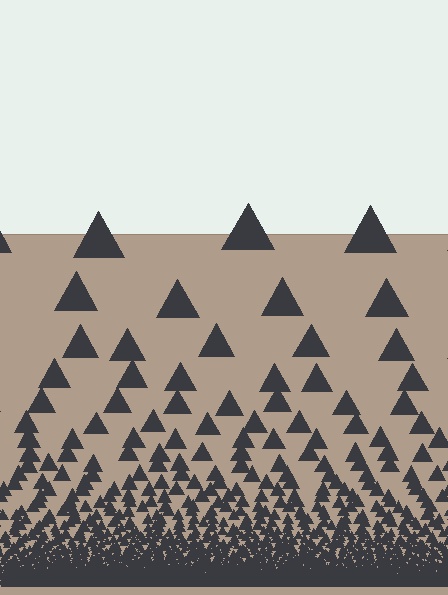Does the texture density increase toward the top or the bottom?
Density increases toward the bottom.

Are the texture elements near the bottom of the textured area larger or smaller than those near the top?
Smaller. The gradient is inverted — elements near the bottom are smaller and denser.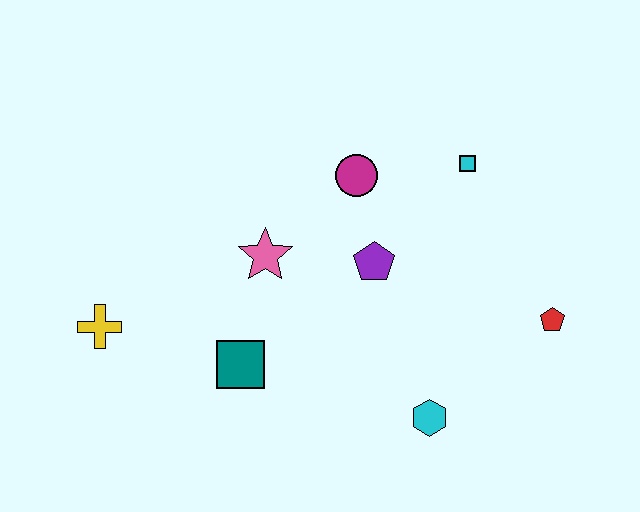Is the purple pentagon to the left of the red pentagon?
Yes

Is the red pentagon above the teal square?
Yes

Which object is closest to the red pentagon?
The cyan hexagon is closest to the red pentagon.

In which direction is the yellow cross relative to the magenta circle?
The yellow cross is to the left of the magenta circle.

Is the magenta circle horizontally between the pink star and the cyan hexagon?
Yes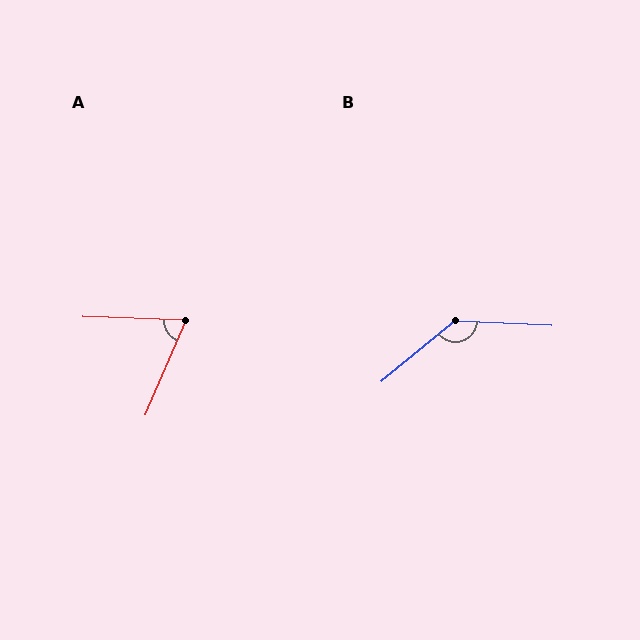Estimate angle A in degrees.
Approximately 68 degrees.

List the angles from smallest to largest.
A (68°), B (138°).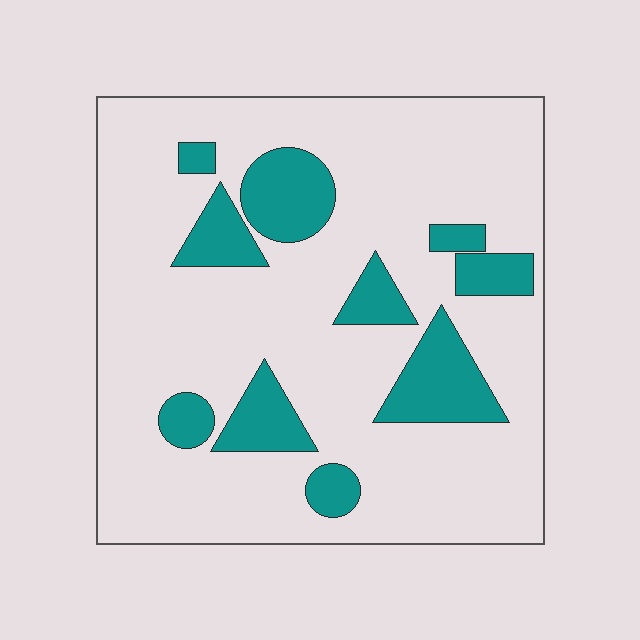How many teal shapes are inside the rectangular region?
10.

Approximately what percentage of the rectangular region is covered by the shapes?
Approximately 20%.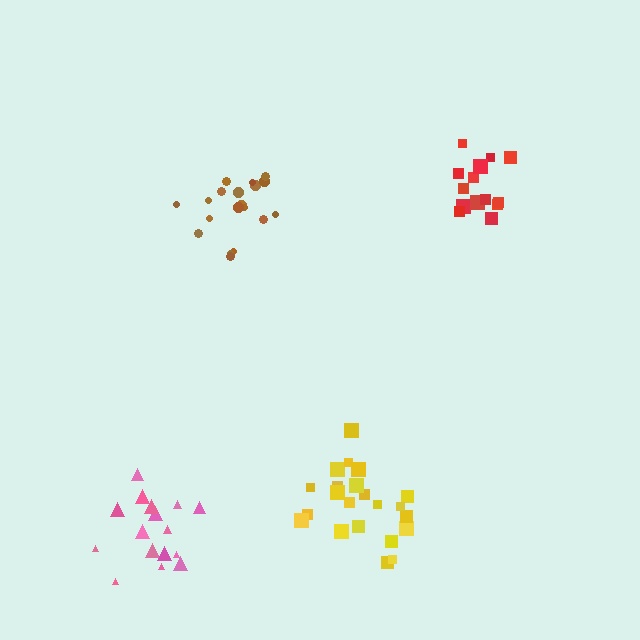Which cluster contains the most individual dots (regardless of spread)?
Yellow (22).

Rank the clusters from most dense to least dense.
yellow, brown, red, pink.